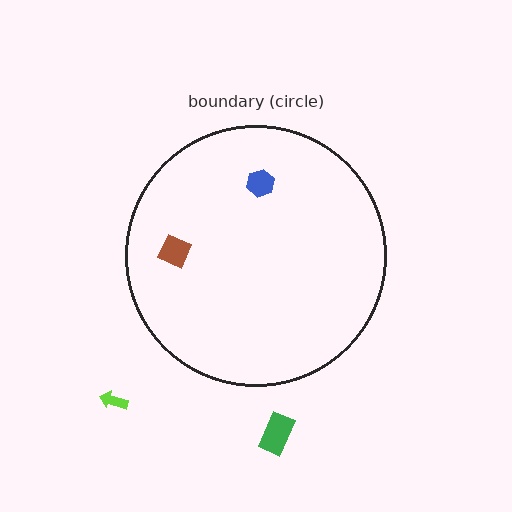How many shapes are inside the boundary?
2 inside, 2 outside.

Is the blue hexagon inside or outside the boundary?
Inside.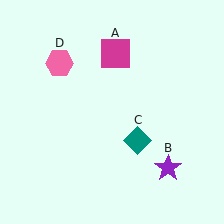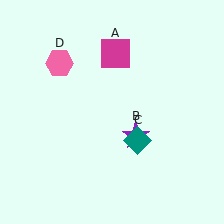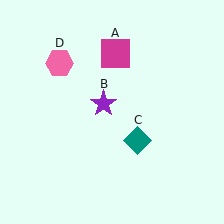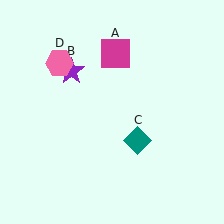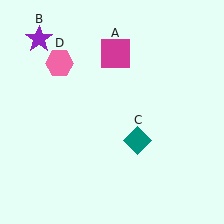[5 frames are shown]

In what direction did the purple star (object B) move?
The purple star (object B) moved up and to the left.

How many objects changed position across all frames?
1 object changed position: purple star (object B).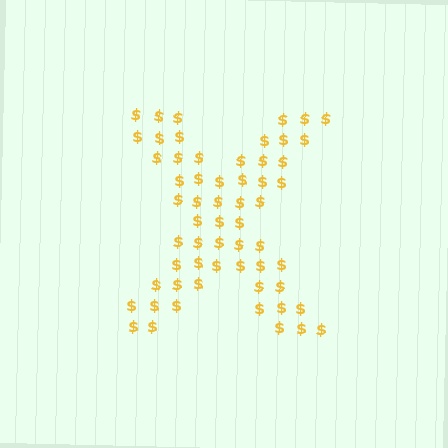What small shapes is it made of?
It is made of small dollar signs.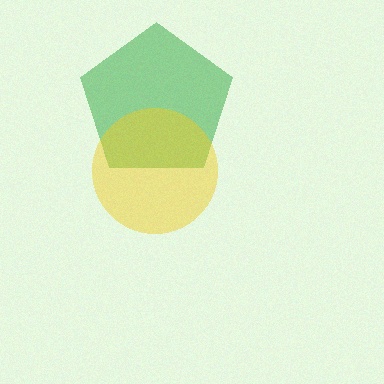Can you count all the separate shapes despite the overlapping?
Yes, there are 2 separate shapes.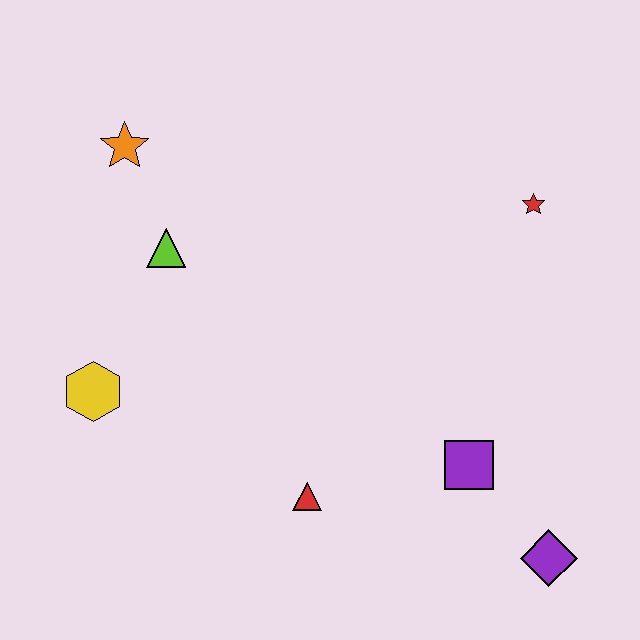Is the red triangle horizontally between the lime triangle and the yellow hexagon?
No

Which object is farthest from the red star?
The yellow hexagon is farthest from the red star.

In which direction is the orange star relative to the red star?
The orange star is to the left of the red star.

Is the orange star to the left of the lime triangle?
Yes